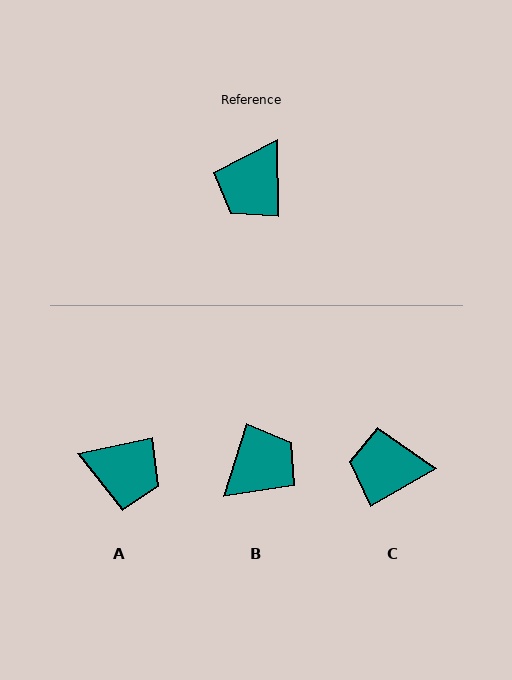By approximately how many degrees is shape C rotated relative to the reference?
Approximately 62 degrees clockwise.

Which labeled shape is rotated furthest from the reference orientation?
B, about 161 degrees away.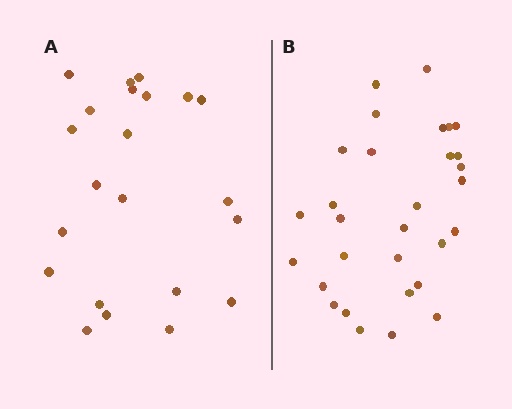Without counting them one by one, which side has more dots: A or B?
Region B (the right region) has more dots.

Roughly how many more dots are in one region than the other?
Region B has roughly 8 or so more dots than region A.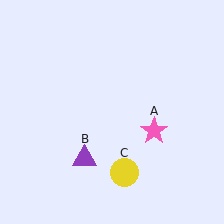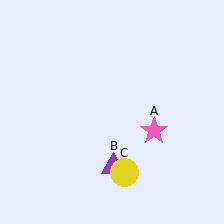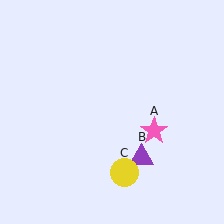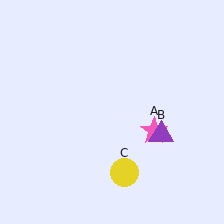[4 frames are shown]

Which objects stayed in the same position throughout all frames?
Pink star (object A) and yellow circle (object C) remained stationary.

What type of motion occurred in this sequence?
The purple triangle (object B) rotated counterclockwise around the center of the scene.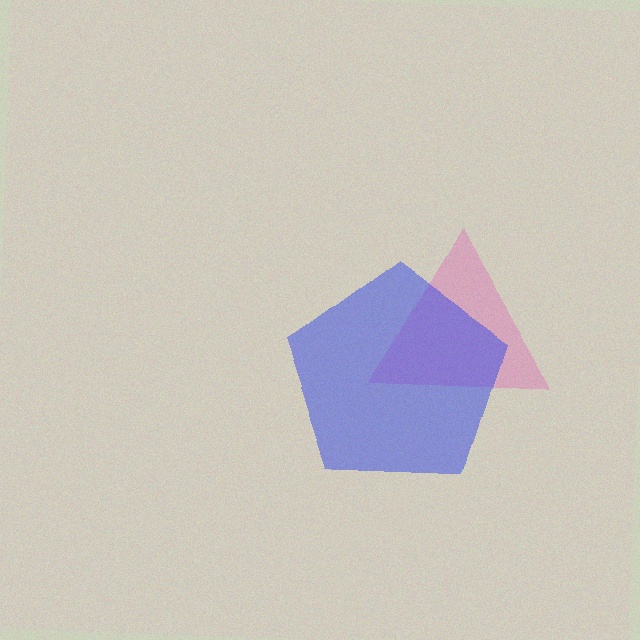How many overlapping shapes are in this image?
There are 2 overlapping shapes in the image.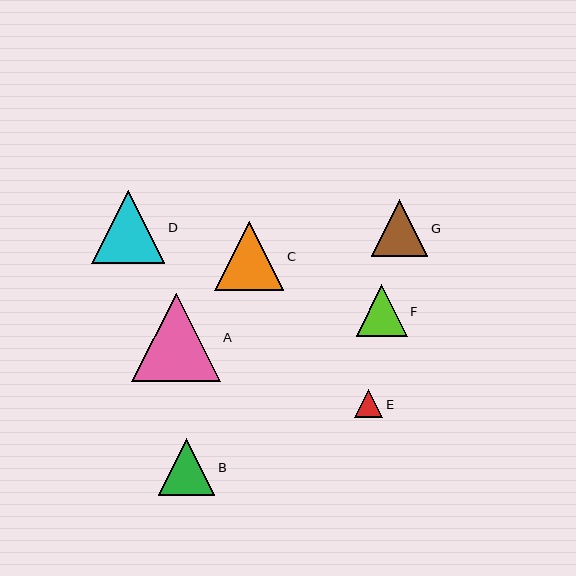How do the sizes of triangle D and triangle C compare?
Triangle D and triangle C are approximately the same size.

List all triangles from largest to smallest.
From largest to smallest: A, D, C, G, B, F, E.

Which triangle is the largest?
Triangle A is the largest with a size of approximately 88 pixels.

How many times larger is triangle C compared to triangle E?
Triangle C is approximately 2.4 times the size of triangle E.